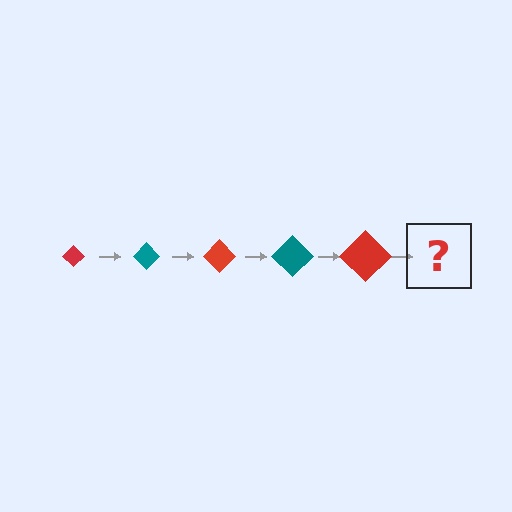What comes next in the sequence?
The next element should be a teal diamond, larger than the previous one.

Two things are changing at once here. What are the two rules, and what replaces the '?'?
The two rules are that the diamond grows larger each step and the color cycles through red and teal. The '?' should be a teal diamond, larger than the previous one.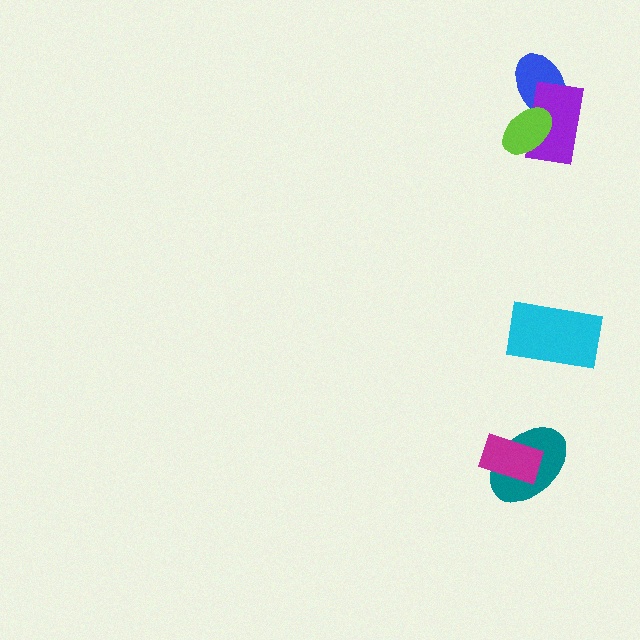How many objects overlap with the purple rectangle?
2 objects overlap with the purple rectangle.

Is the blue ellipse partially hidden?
Yes, it is partially covered by another shape.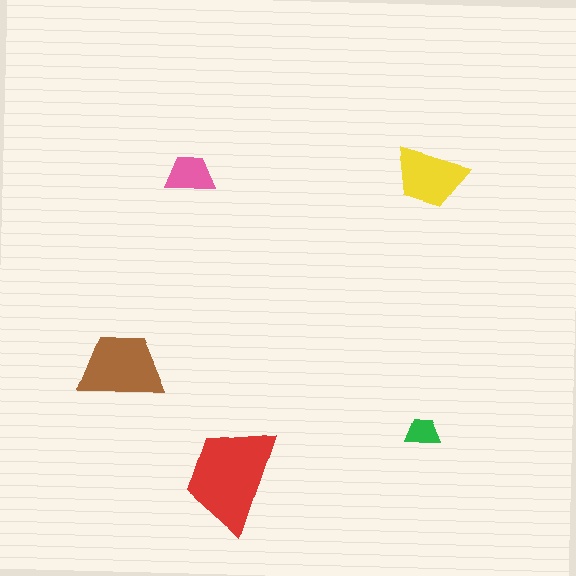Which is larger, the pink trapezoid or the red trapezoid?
The red one.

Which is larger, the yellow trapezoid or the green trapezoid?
The yellow one.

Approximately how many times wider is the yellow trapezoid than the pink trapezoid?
About 1.5 times wider.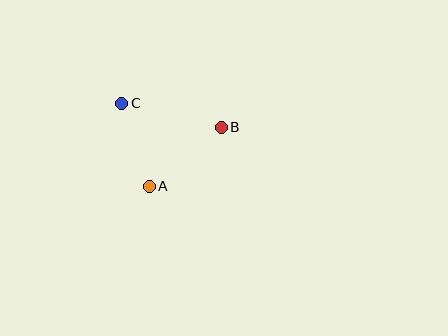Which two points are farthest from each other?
Points B and C are farthest from each other.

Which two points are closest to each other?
Points A and C are closest to each other.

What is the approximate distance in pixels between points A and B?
The distance between A and B is approximately 93 pixels.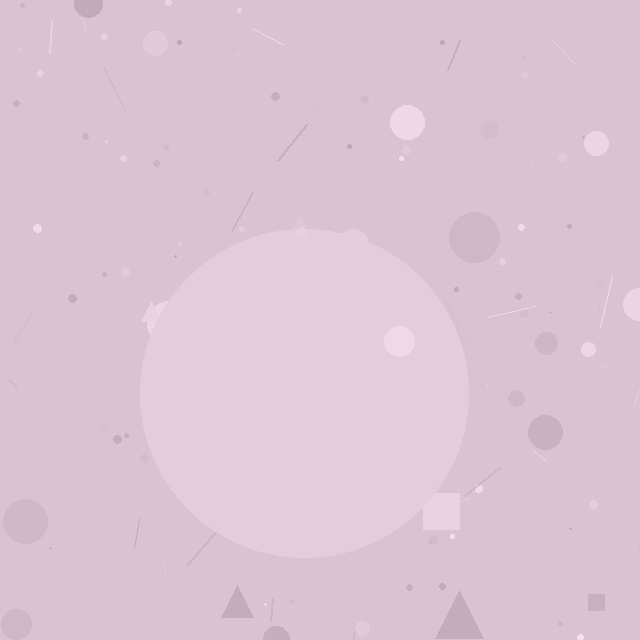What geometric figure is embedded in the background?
A circle is embedded in the background.